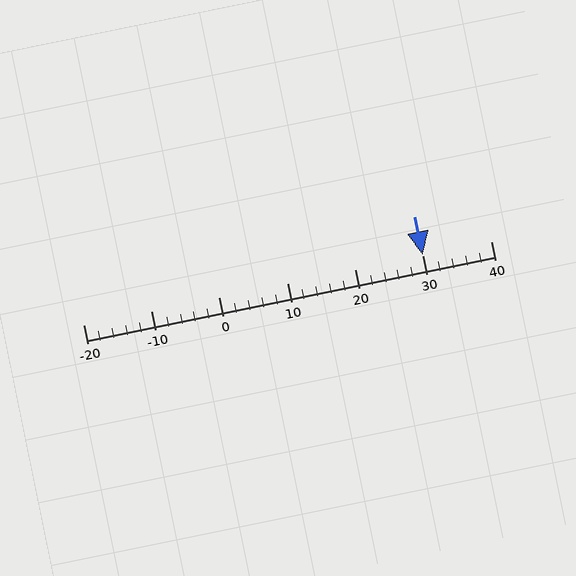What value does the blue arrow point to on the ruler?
The blue arrow points to approximately 30.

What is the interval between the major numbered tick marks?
The major tick marks are spaced 10 units apart.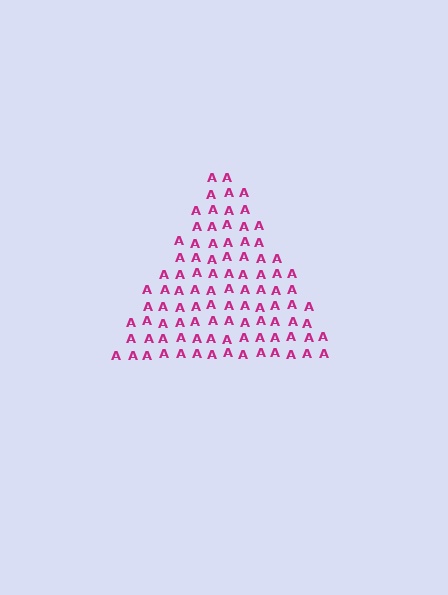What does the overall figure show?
The overall figure shows a triangle.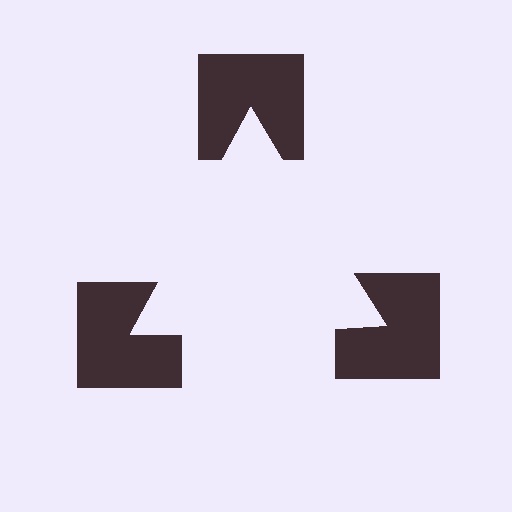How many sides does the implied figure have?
3 sides.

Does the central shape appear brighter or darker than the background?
It typically appears slightly brighter than the background, even though no actual brightness change is drawn.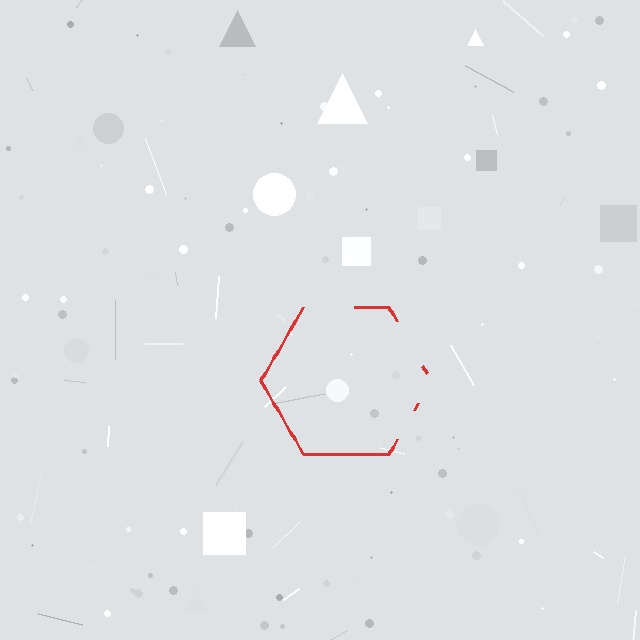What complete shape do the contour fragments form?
The contour fragments form a hexagon.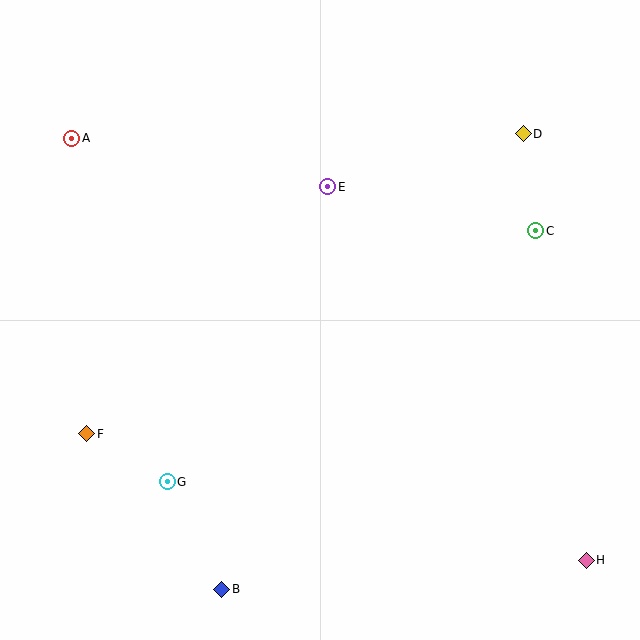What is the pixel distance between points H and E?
The distance between H and E is 455 pixels.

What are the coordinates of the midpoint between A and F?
The midpoint between A and F is at (79, 286).